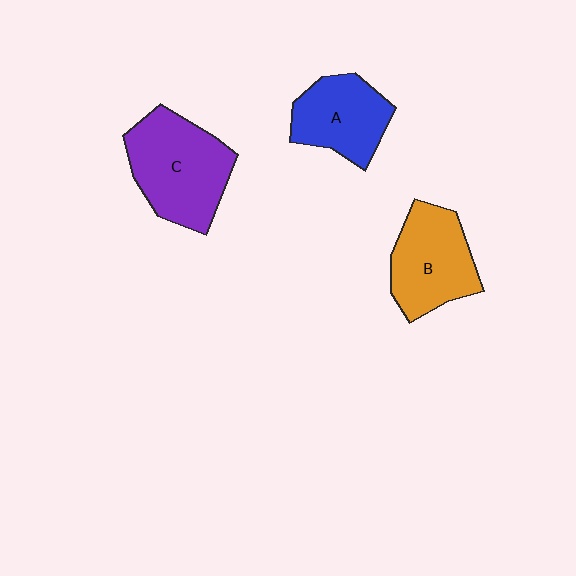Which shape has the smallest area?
Shape A (blue).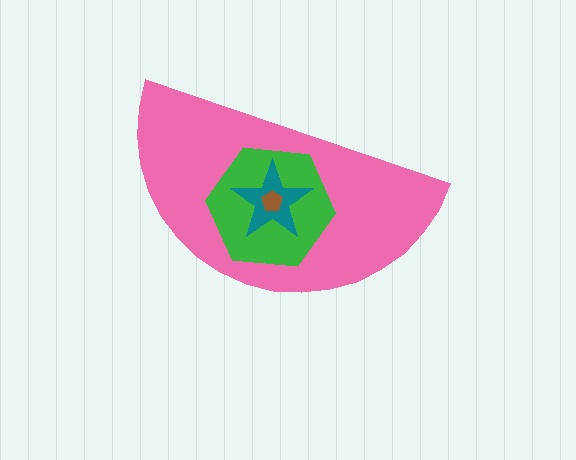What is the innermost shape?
The brown pentagon.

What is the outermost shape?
The pink semicircle.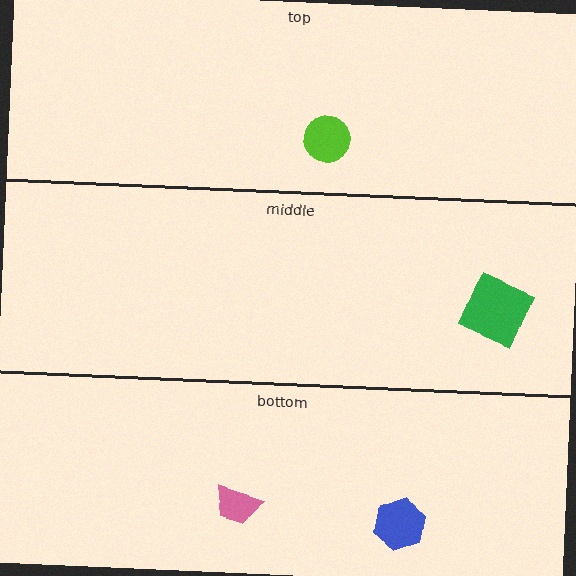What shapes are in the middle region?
The green square.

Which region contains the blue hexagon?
The bottom region.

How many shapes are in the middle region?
1.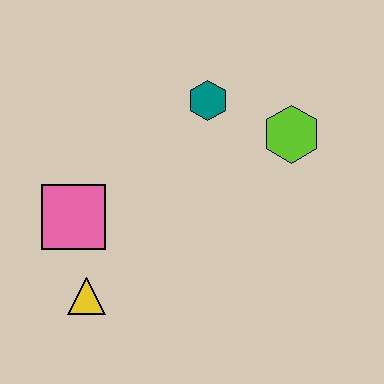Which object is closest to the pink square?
The yellow triangle is closest to the pink square.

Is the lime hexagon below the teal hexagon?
Yes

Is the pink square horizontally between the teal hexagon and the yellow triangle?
No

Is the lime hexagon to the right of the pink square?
Yes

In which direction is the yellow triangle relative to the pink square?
The yellow triangle is below the pink square.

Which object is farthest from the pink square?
The lime hexagon is farthest from the pink square.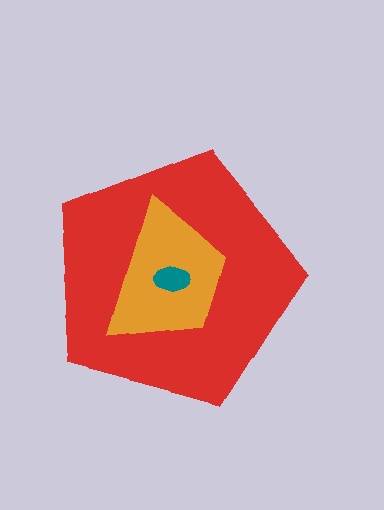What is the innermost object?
The teal ellipse.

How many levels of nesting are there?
3.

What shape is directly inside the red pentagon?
The orange trapezoid.